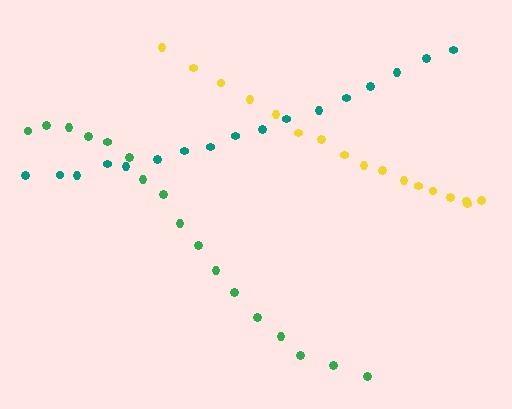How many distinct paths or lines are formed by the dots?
There are 3 distinct paths.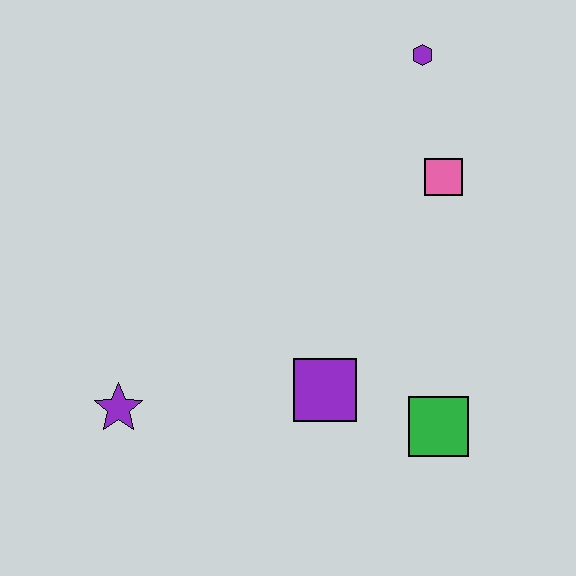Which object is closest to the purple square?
The green square is closest to the purple square.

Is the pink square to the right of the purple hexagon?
Yes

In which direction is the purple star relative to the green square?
The purple star is to the left of the green square.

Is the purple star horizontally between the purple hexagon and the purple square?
No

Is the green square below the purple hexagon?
Yes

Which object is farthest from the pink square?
The purple star is farthest from the pink square.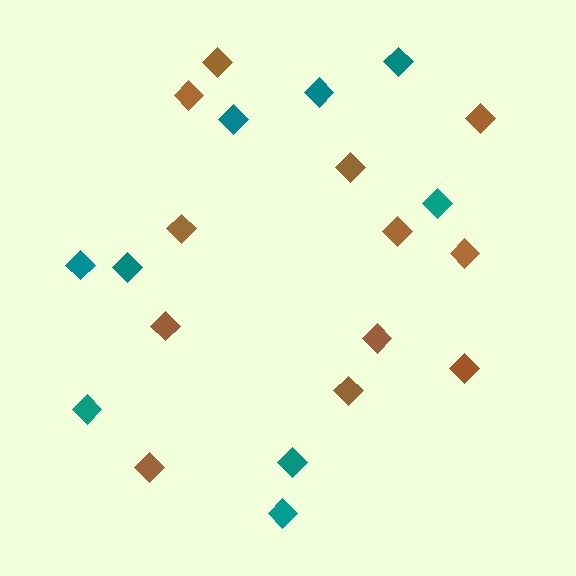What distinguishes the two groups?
There are 2 groups: one group of teal diamonds (9) and one group of brown diamonds (12).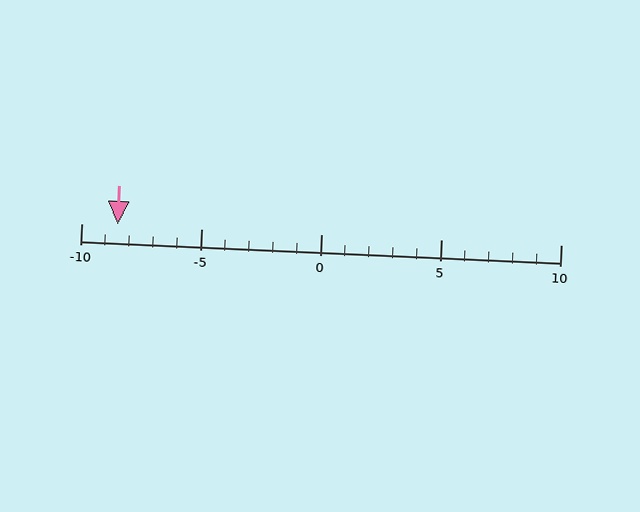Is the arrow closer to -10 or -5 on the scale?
The arrow is closer to -10.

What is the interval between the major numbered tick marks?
The major tick marks are spaced 5 units apart.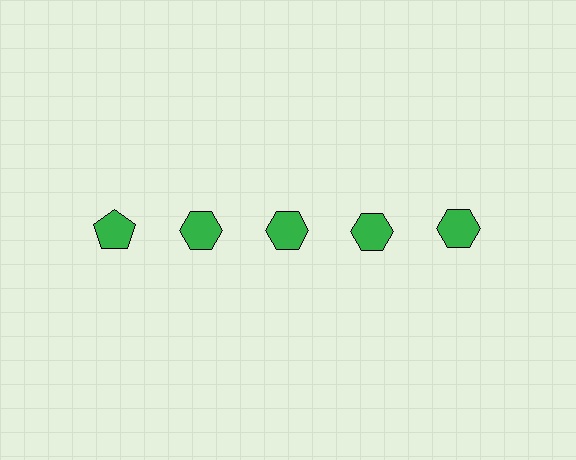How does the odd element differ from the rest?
It has a different shape: pentagon instead of hexagon.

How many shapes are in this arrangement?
There are 5 shapes arranged in a grid pattern.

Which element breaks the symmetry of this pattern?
The green pentagon in the top row, leftmost column breaks the symmetry. All other shapes are green hexagons.